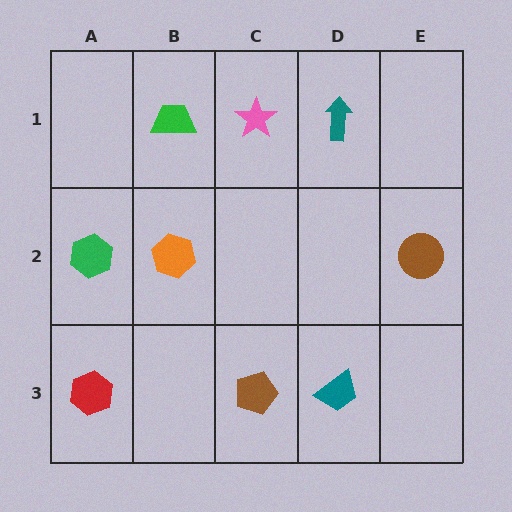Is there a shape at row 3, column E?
No, that cell is empty.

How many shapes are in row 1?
3 shapes.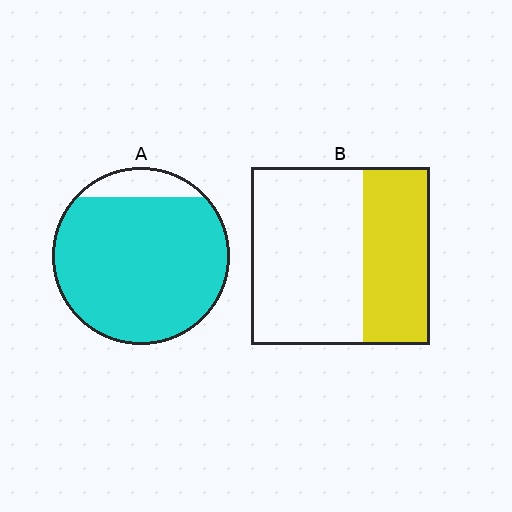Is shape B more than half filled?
No.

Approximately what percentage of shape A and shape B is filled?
A is approximately 90% and B is approximately 35%.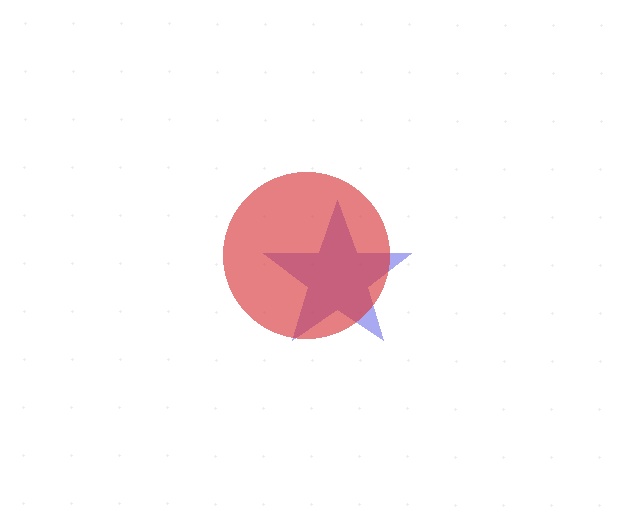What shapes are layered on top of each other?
The layered shapes are: a blue star, a red circle.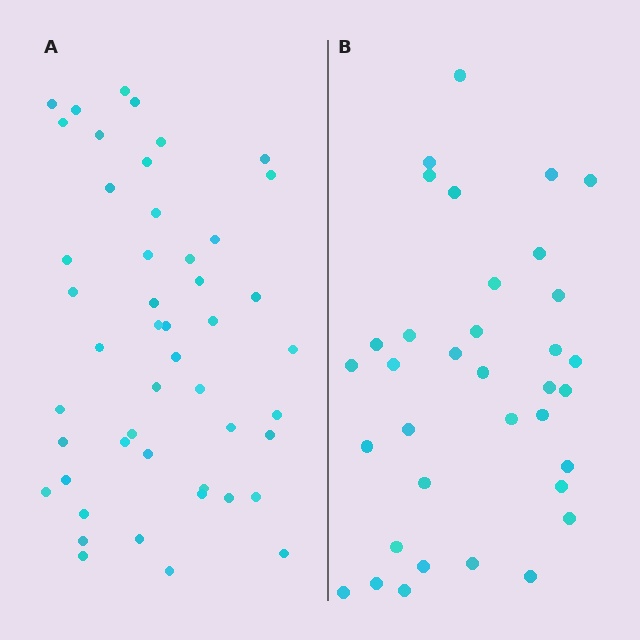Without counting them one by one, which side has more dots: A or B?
Region A (the left region) has more dots.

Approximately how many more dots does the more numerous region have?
Region A has approximately 15 more dots than region B.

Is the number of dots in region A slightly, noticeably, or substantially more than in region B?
Region A has noticeably more, but not dramatically so. The ratio is roughly 1.4 to 1.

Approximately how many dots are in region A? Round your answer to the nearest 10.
About 50 dots. (The exact count is 48, which rounds to 50.)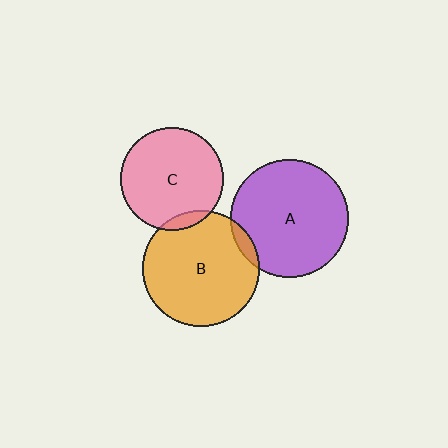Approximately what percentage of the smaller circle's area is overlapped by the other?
Approximately 5%.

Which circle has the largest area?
Circle A (purple).